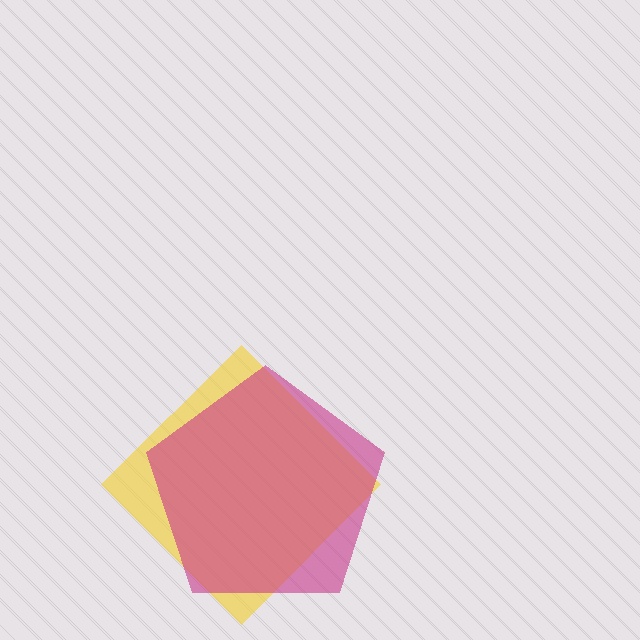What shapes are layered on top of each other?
The layered shapes are: a yellow diamond, a magenta pentagon.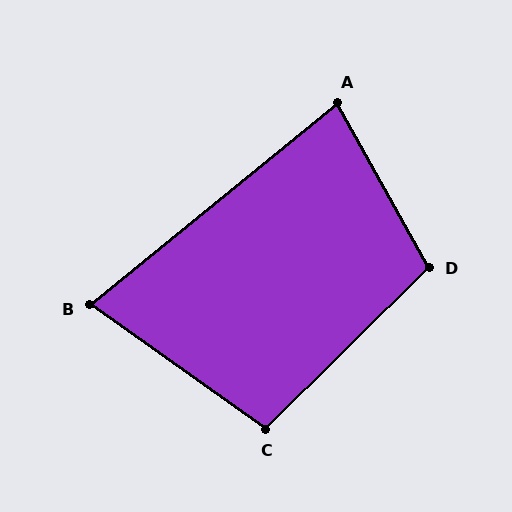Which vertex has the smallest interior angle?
B, at approximately 74 degrees.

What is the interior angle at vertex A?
Approximately 80 degrees (acute).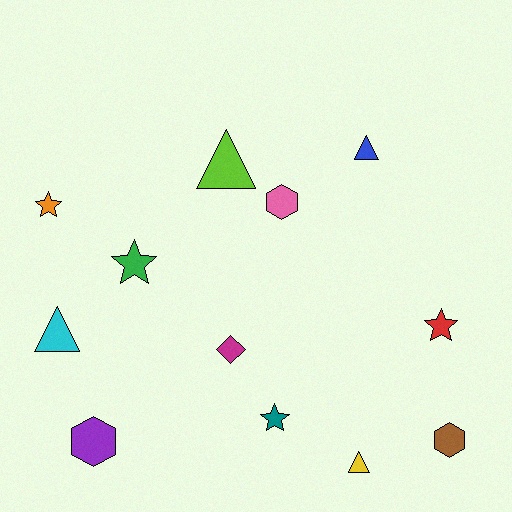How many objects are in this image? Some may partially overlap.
There are 12 objects.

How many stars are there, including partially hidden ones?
There are 4 stars.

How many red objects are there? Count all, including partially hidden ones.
There is 1 red object.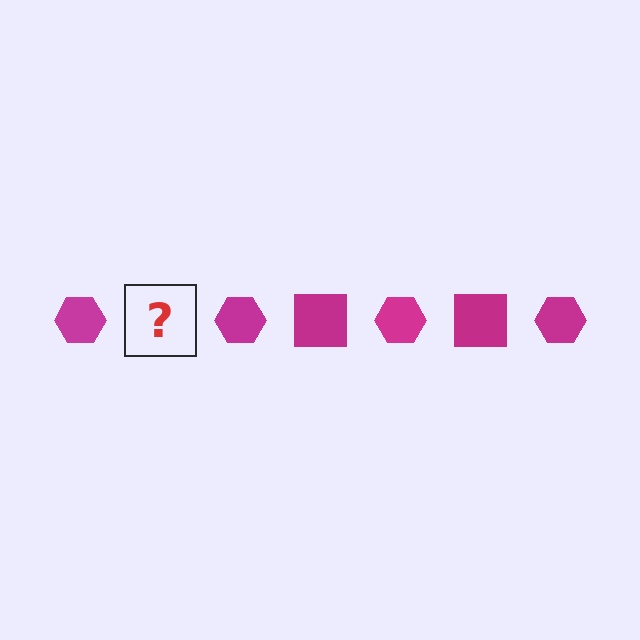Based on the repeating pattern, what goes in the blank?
The blank should be a magenta square.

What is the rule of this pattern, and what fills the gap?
The rule is that the pattern cycles through hexagon, square shapes in magenta. The gap should be filled with a magenta square.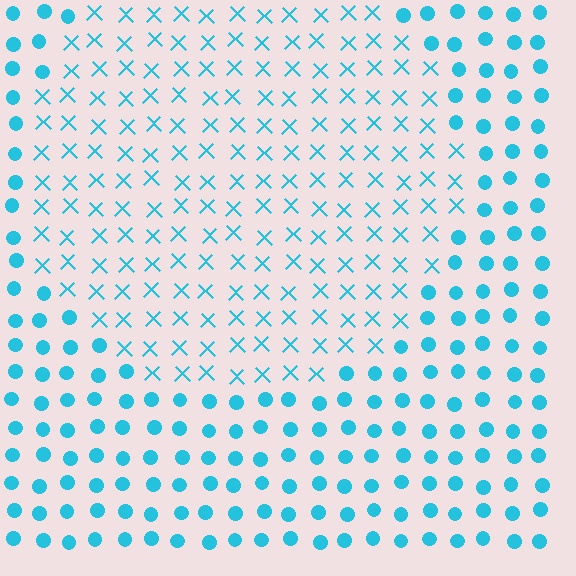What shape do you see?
I see a circle.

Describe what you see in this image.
The image is filled with small cyan elements arranged in a uniform grid. A circle-shaped region contains X marks, while the surrounding area contains circles. The boundary is defined purely by the change in element shape.